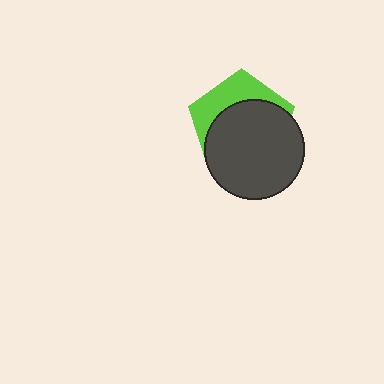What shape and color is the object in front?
The object in front is a dark gray circle.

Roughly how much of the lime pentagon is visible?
A small part of it is visible (roughly 34%).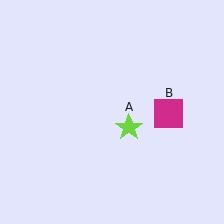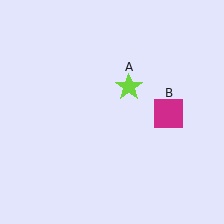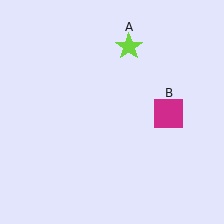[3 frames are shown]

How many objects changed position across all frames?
1 object changed position: lime star (object A).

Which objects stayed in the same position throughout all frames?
Magenta square (object B) remained stationary.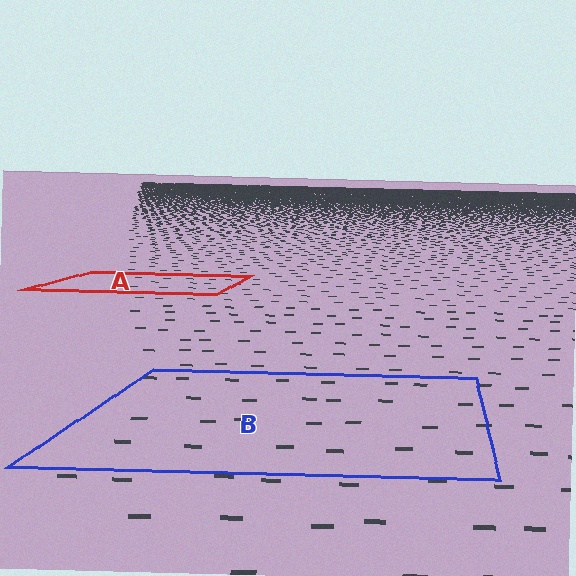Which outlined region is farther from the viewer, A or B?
Region A is farther from the viewer — the texture elements inside it appear smaller and more densely packed.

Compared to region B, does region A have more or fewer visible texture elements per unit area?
Region A has more texture elements per unit area — they are packed more densely because it is farther away.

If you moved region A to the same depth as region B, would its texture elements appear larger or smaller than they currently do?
They would appear larger. At a closer depth, the same texture elements are projected at a bigger on-screen size.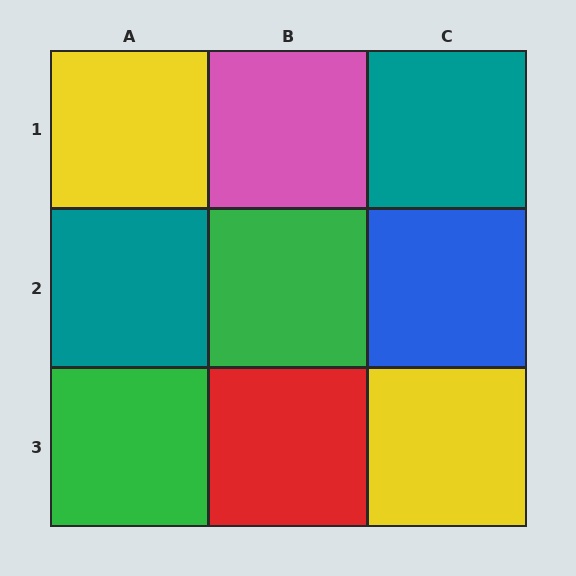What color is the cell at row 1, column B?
Pink.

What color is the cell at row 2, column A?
Teal.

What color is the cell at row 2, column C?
Blue.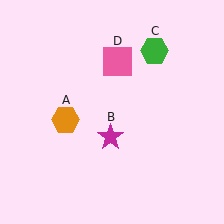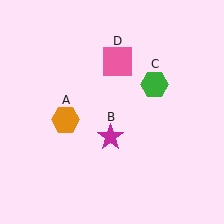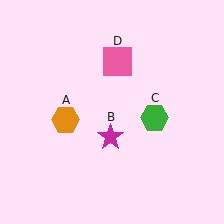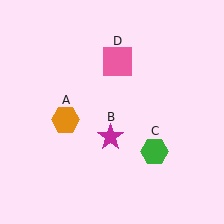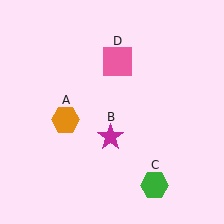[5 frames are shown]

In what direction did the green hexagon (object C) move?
The green hexagon (object C) moved down.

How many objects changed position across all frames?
1 object changed position: green hexagon (object C).